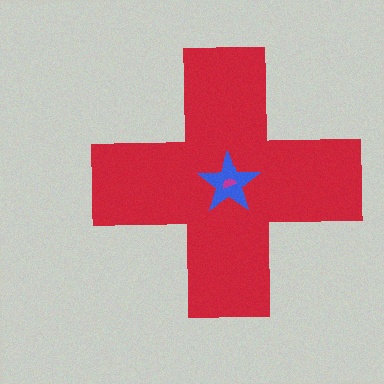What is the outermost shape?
The red cross.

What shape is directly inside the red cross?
The blue star.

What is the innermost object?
The magenta semicircle.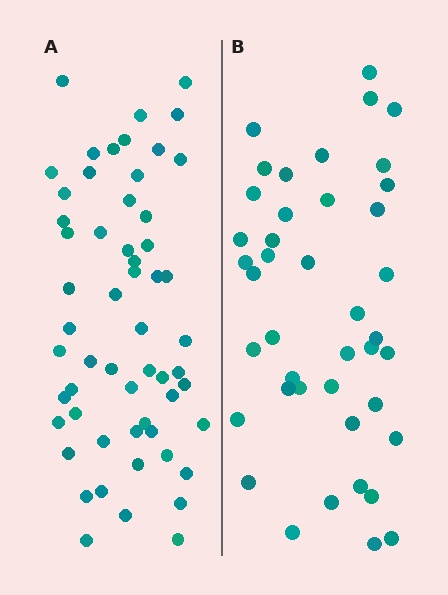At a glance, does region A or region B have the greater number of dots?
Region A (the left region) has more dots.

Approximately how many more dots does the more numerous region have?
Region A has approximately 15 more dots than region B.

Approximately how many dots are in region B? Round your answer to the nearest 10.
About 40 dots. (The exact count is 42, which rounds to 40.)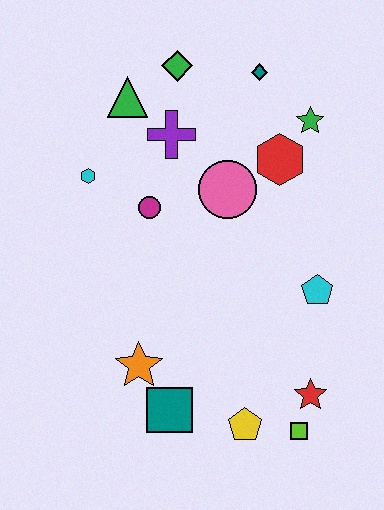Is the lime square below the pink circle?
Yes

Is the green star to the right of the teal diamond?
Yes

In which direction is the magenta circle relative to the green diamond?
The magenta circle is below the green diamond.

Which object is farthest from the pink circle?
The lime square is farthest from the pink circle.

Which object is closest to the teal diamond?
The green star is closest to the teal diamond.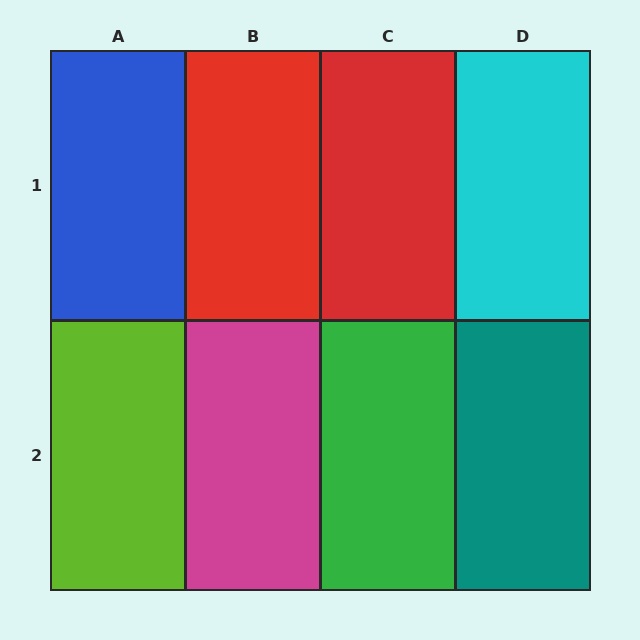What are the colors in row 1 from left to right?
Blue, red, red, cyan.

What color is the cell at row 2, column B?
Magenta.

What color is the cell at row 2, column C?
Green.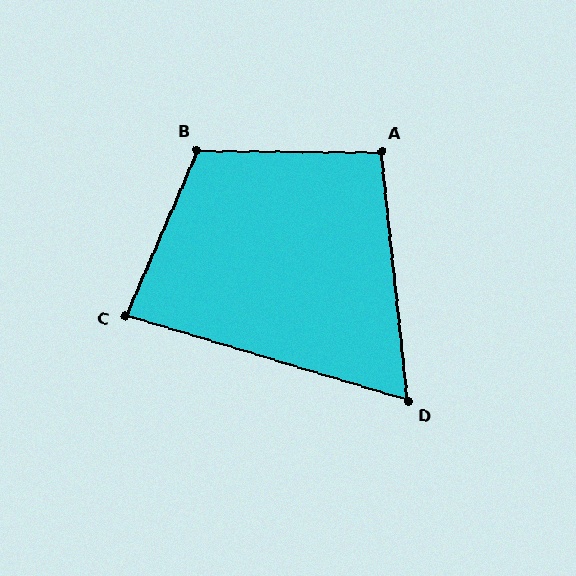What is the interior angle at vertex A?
Approximately 96 degrees (obtuse).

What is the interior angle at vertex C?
Approximately 84 degrees (acute).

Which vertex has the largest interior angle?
B, at approximately 113 degrees.